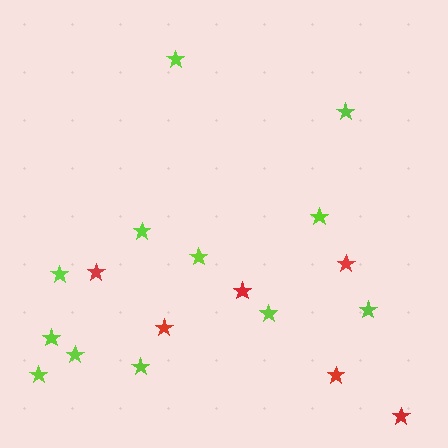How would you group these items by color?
There are 2 groups: one group of red stars (6) and one group of lime stars (12).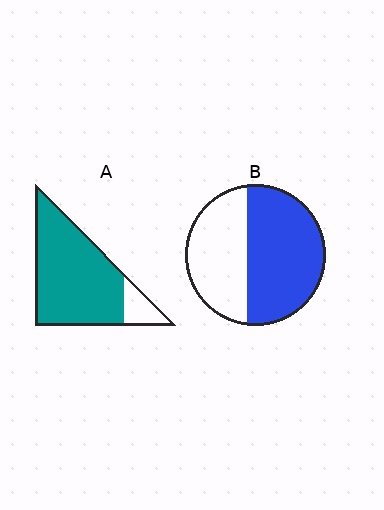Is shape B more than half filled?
Yes.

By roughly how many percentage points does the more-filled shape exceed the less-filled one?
By roughly 30 percentage points (A over B).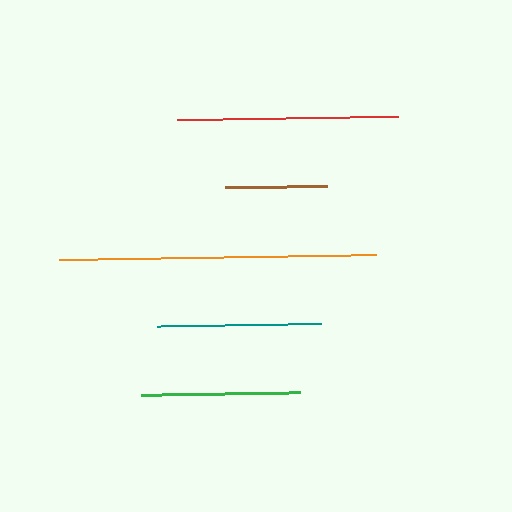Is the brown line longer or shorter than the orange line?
The orange line is longer than the brown line.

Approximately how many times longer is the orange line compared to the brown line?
The orange line is approximately 3.1 times the length of the brown line.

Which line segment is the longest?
The orange line is the longest at approximately 317 pixels.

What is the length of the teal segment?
The teal segment is approximately 164 pixels long.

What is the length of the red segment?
The red segment is approximately 221 pixels long.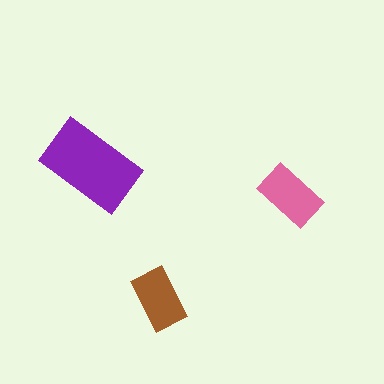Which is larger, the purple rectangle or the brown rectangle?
The purple one.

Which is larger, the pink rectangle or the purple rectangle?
The purple one.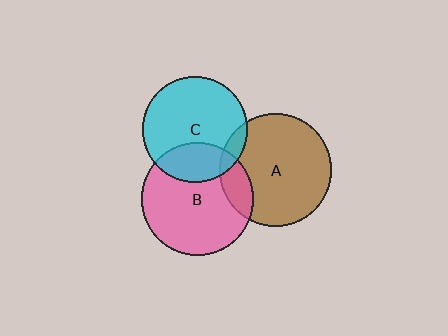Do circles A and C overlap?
Yes.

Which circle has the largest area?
Circle B (pink).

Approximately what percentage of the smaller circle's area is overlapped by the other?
Approximately 10%.